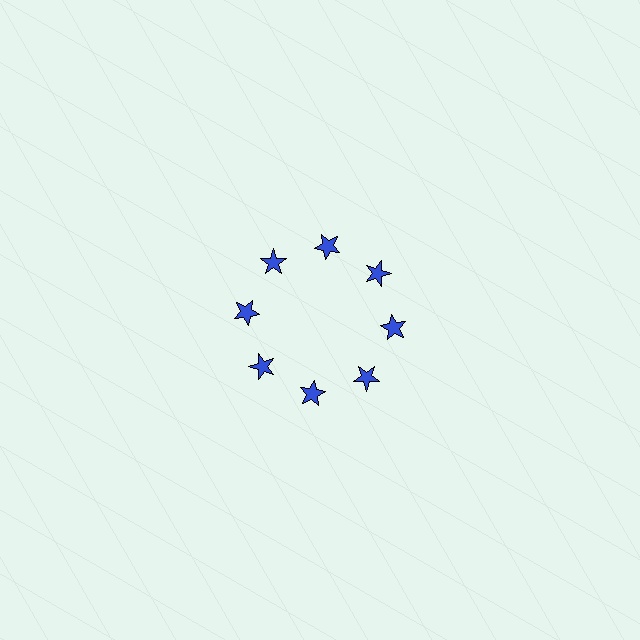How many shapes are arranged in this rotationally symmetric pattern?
There are 8 shapes, arranged in 8 groups of 1.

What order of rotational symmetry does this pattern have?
This pattern has 8-fold rotational symmetry.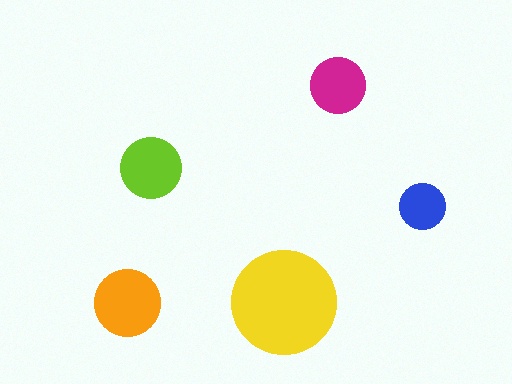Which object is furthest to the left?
The orange circle is leftmost.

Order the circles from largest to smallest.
the yellow one, the orange one, the lime one, the magenta one, the blue one.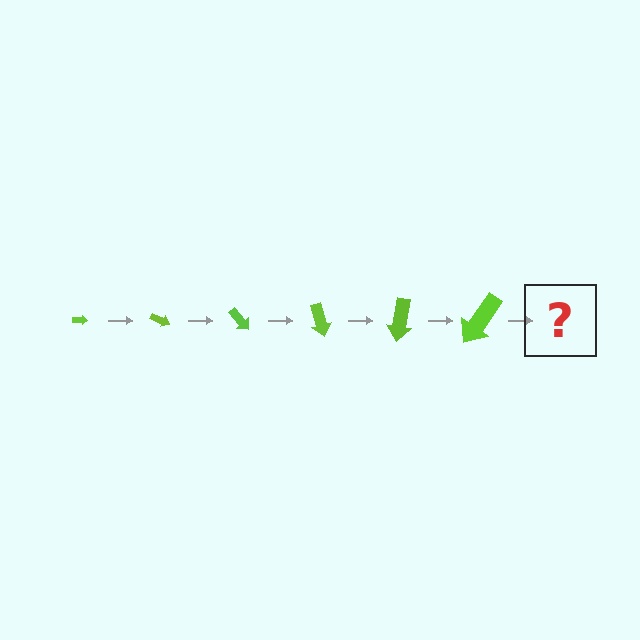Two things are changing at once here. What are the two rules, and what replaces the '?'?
The two rules are that the arrow grows larger each step and it rotates 25 degrees each step. The '?' should be an arrow, larger than the previous one and rotated 150 degrees from the start.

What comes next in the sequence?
The next element should be an arrow, larger than the previous one and rotated 150 degrees from the start.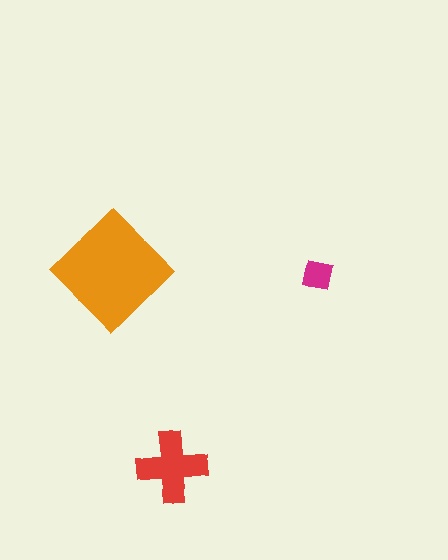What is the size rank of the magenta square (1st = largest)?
3rd.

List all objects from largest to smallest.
The orange diamond, the red cross, the magenta square.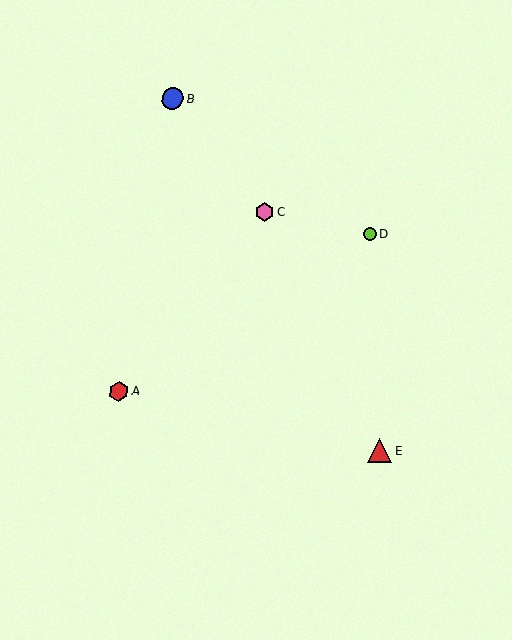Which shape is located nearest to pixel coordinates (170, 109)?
The blue circle (labeled B) at (173, 99) is nearest to that location.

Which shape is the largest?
The red triangle (labeled E) is the largest.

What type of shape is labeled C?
Shape C is a pink hexagon.